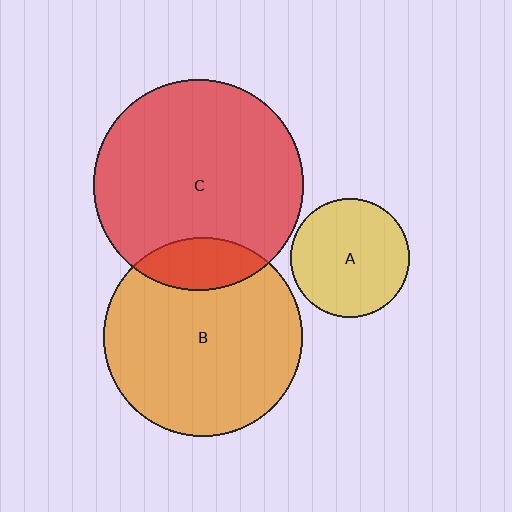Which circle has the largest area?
Circle C (red).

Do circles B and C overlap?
Yes.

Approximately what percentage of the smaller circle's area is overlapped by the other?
Approximately 15%.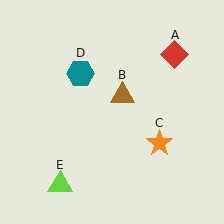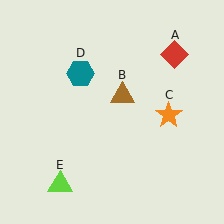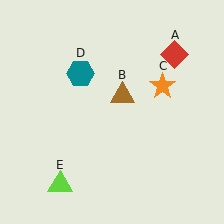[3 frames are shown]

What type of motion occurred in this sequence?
The orange star (object C) rotated counterclockwise around the center of the scene.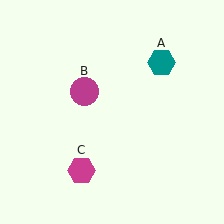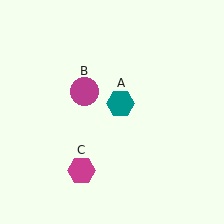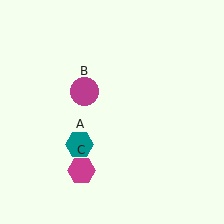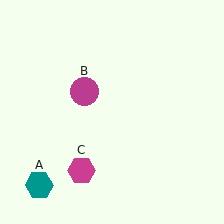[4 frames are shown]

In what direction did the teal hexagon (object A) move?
The teal hexagon (object A) moved down and to the left.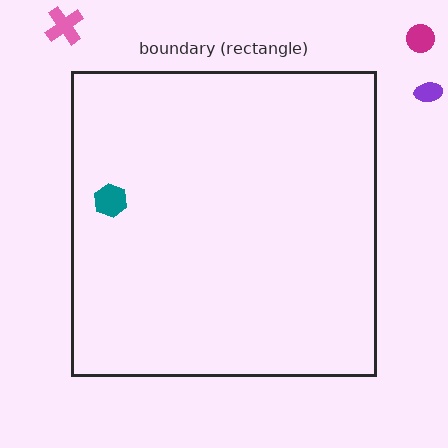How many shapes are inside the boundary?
1 inside, 3 outside.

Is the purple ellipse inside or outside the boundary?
Outside.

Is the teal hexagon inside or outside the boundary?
Inside.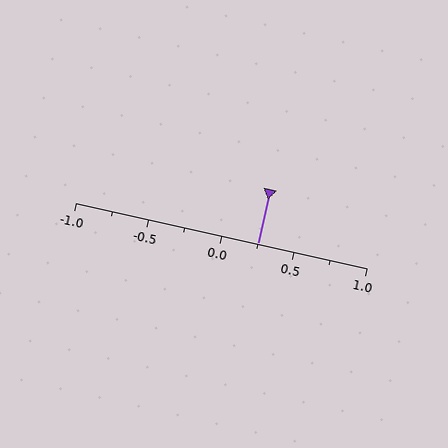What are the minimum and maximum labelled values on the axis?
The axis runs from -1.0 to 1.0.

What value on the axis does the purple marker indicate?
The marker indicates approximately 0.25.